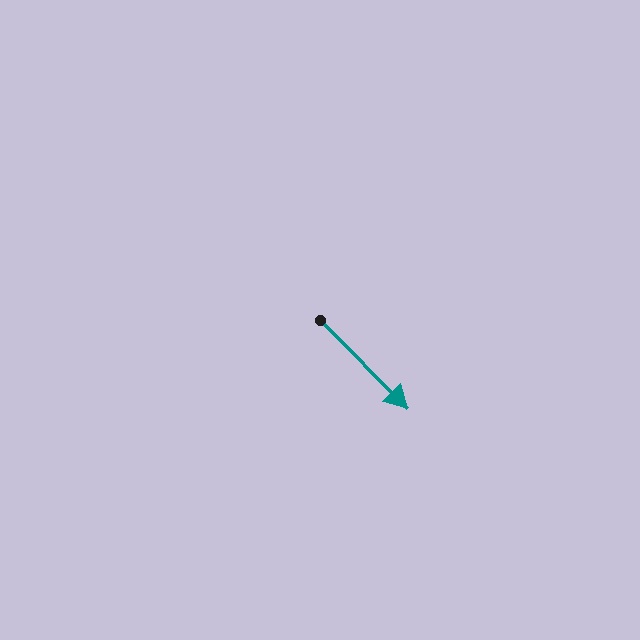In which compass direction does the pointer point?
Southeast.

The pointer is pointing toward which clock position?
Roughly 5 o'clock.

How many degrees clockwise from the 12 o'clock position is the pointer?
Approximately 135 degrees.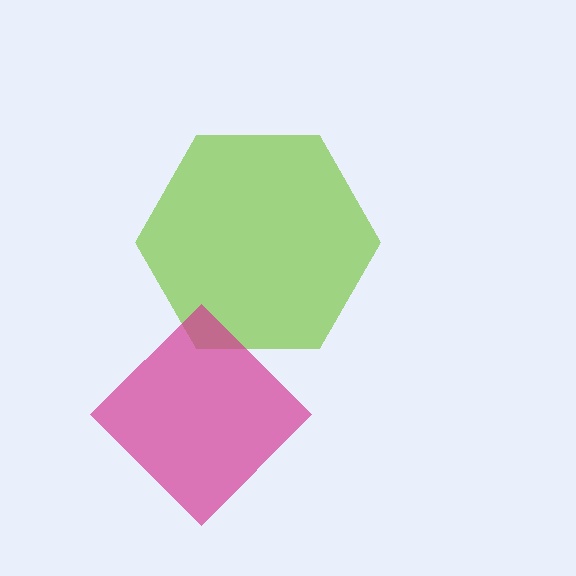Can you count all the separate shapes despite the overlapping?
Yes, there are 2 separate shapes.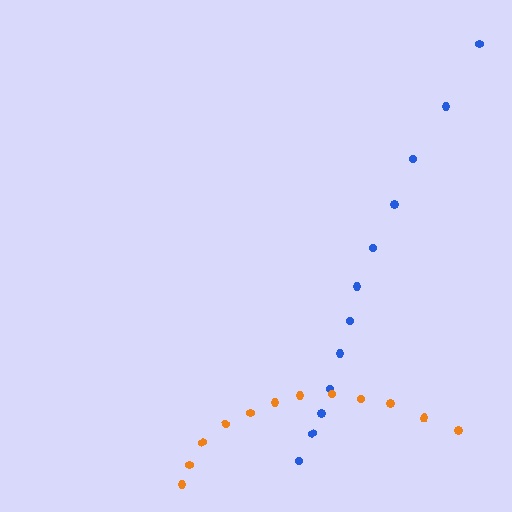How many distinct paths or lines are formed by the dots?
There are 2 distinct paths.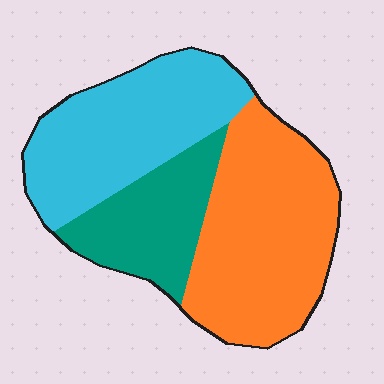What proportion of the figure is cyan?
Cyan takes up between a third and a half of the figure.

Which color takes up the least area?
Teal, at roughly 20%.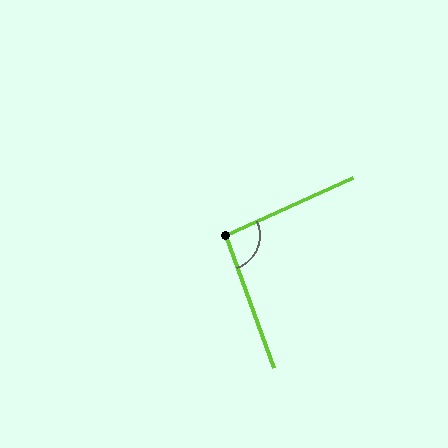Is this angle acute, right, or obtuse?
It is approximately a right angle.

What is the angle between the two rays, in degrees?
Approximately 94 degrees.